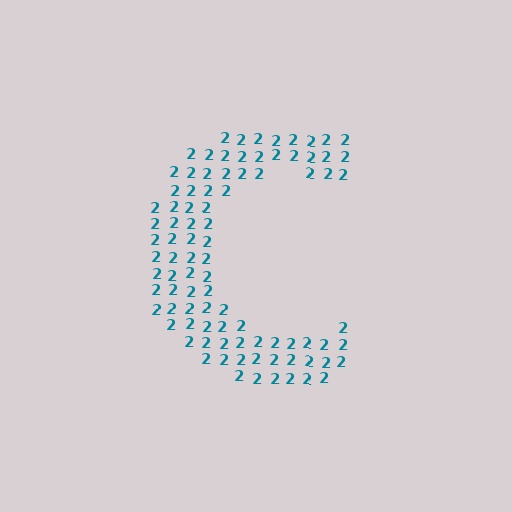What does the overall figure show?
The overall figure shows the letter C.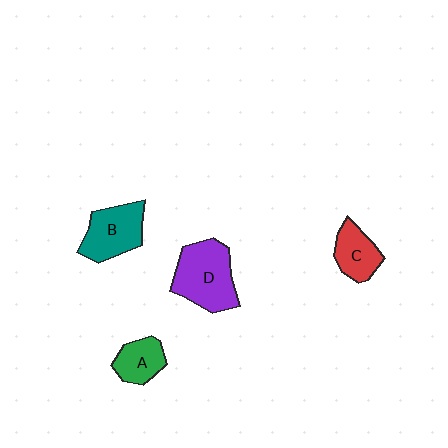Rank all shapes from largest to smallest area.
From largest to smallest: D (purple), B (teal), C (red), A (green).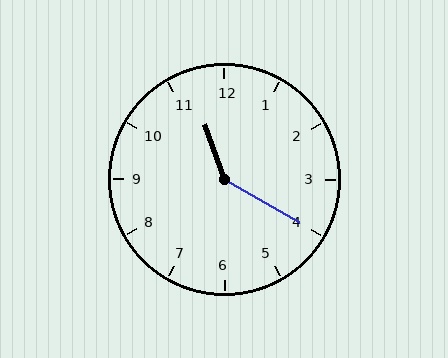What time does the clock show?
11:20.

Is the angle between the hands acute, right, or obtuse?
It is obtuse.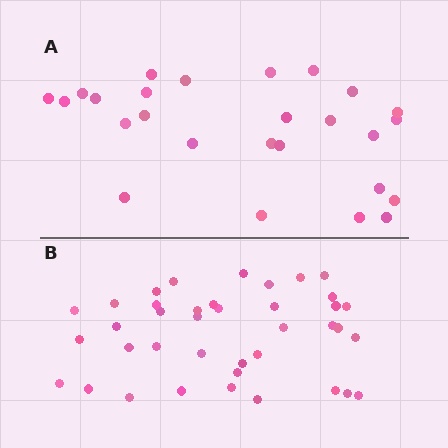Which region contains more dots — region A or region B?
Region B (the bottom region) has more dots.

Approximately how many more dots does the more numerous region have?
Region B has approximately 15 more dots than region A.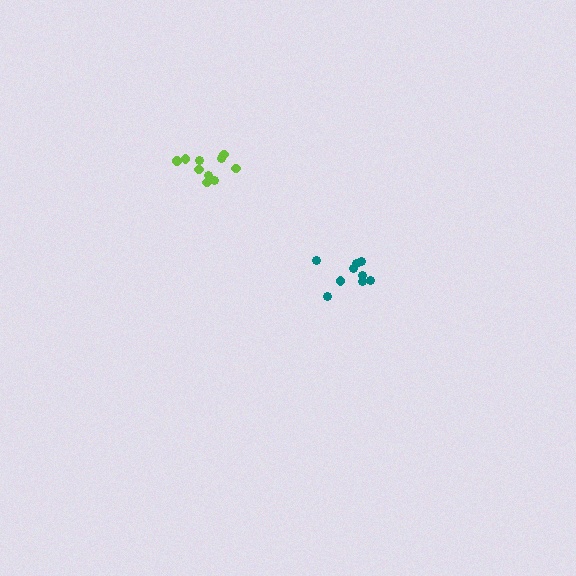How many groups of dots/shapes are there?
There are 2 groups.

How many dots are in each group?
Group 1: 10 dots, Group 2: 9 dots (19 total).